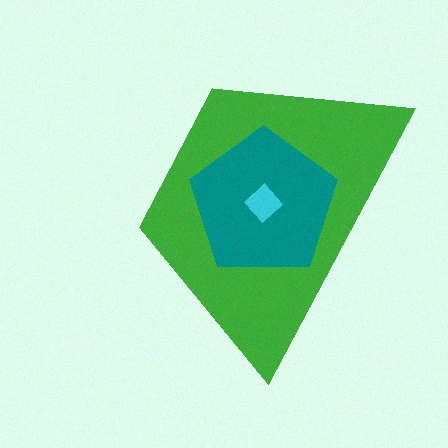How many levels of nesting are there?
3.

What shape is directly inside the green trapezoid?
The teal pentagon.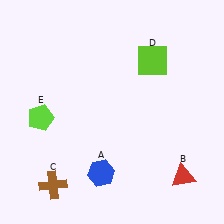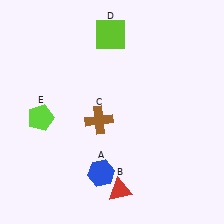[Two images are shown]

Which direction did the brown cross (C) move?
The brown cross (C) moved up.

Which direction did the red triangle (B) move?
The red triangle (B) moved left.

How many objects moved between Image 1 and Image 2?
3 objects moved between the two images.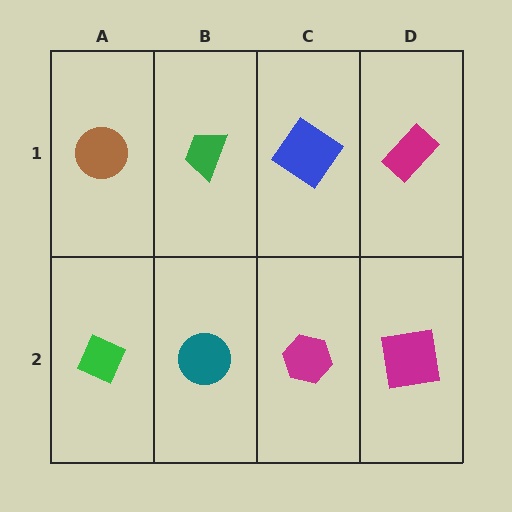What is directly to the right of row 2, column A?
A teal circle.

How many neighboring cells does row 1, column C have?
3.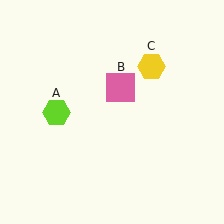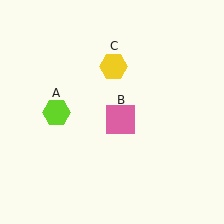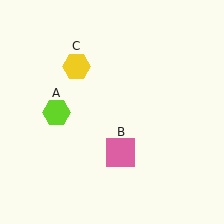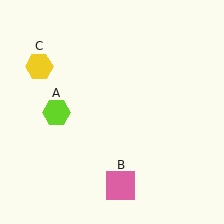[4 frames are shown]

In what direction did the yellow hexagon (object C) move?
The yellow hexagon (object C) moved left.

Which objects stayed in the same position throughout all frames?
Lime hexagon (object A) remained stationary.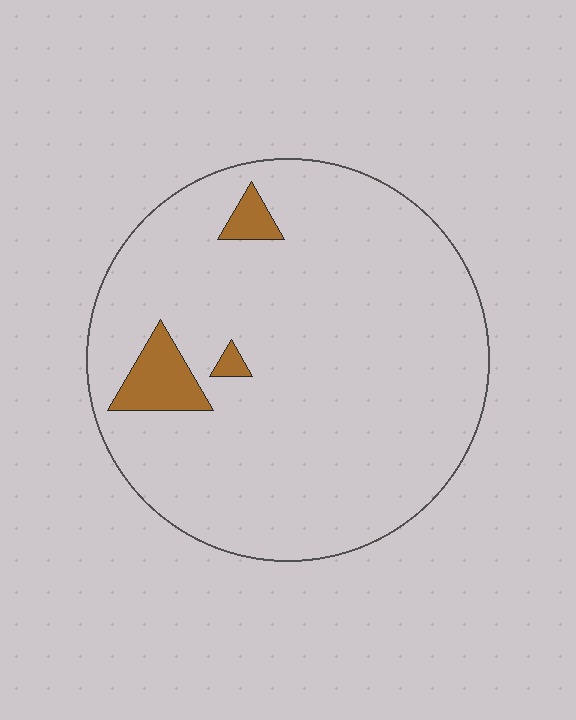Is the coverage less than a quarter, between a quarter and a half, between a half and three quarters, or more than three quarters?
Less than a quarter.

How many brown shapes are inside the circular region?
3.